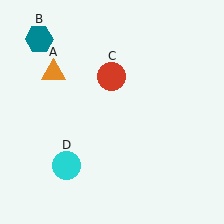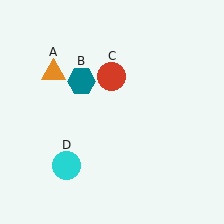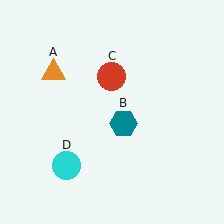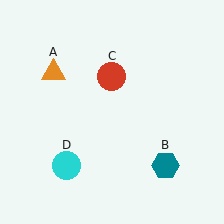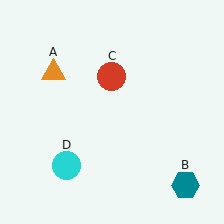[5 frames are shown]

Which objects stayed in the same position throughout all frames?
Orange triangle (object A) and red circle (object C) and cyan circle (object D) remained stationary.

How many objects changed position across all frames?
1 object changed position: teal hexagon (object B).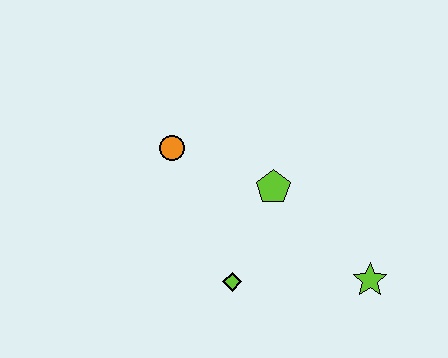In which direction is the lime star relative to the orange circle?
The lime star is to the right of the orange circle.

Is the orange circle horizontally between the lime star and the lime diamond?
No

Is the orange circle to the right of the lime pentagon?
No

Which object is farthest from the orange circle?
The lime star is farthest from the orange circle.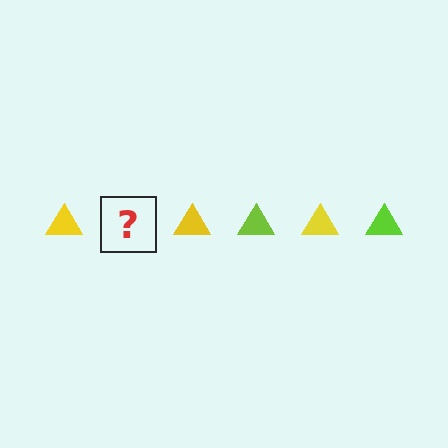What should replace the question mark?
The question mark should be replaced with a lime triangle.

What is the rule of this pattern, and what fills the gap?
The rule is that the pattern cycles through yellow, lime triangles. The gap should be filled with a lime triangle.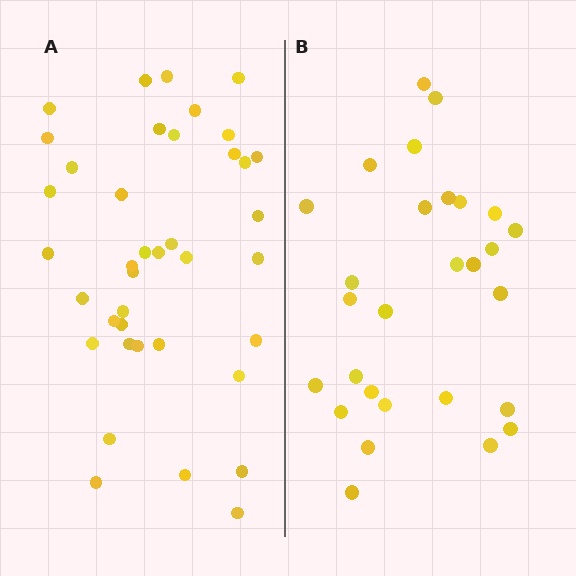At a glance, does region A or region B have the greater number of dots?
Region A (the left region) has more dots.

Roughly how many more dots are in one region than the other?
Region A has roughly 12 or so more dots than region B.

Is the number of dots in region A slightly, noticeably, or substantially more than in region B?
Region A has noticeably more, but not dramatically so. The ratio is roughly 1.4 to 1.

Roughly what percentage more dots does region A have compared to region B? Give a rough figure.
About 40% more.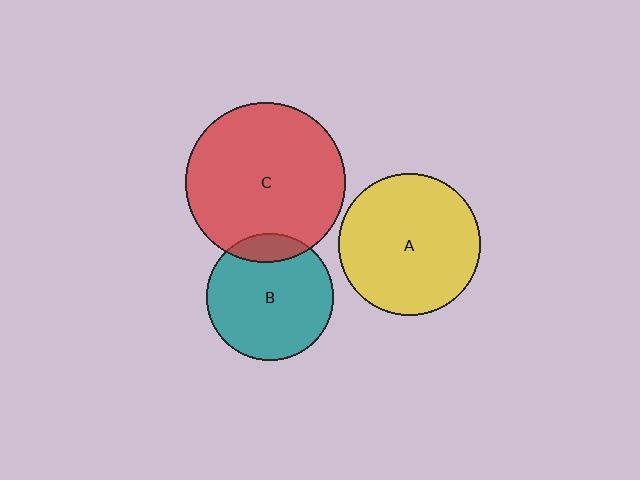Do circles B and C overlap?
Yes.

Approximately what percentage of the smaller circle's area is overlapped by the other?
Approximately 15%.